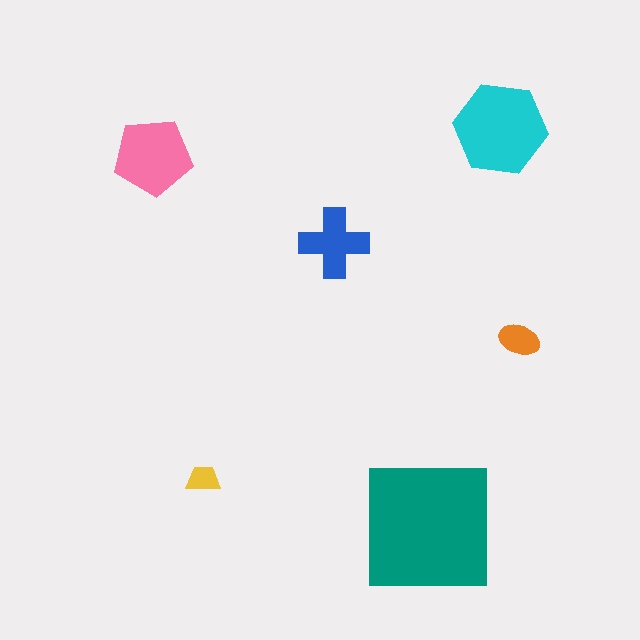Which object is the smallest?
The yellow trapezoid.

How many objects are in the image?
There are 6 objects in the image.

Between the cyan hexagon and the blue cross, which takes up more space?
The cyan hexagon.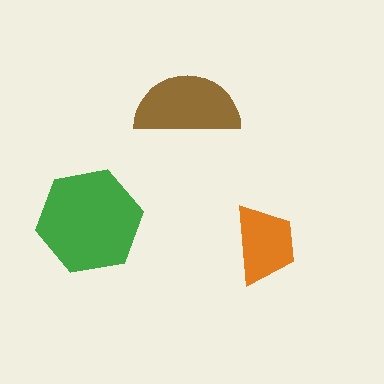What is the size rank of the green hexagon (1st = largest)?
1st.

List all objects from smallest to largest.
The orange trapezoid, the brown semicircle, the green hexagon.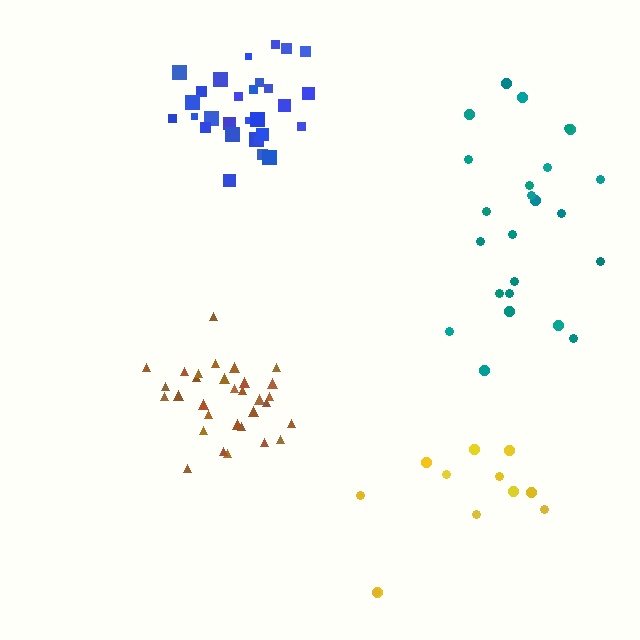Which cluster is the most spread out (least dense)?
Yellow.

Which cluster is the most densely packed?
Blue.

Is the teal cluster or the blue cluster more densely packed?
Blue.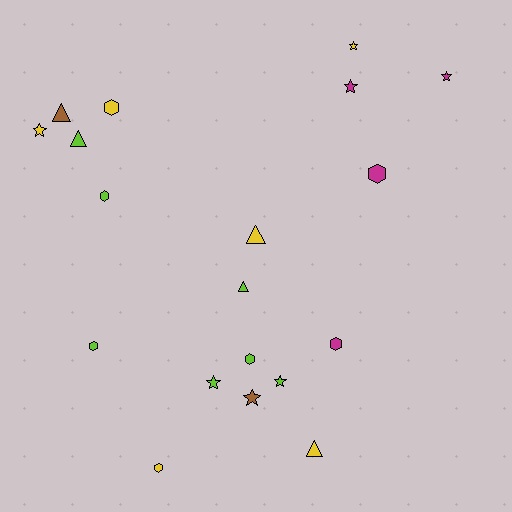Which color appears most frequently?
Lime, with 7 objects.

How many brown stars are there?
There is 1 brown star.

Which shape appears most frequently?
Hexagon, with 7 objects.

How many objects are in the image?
There are 19 objects.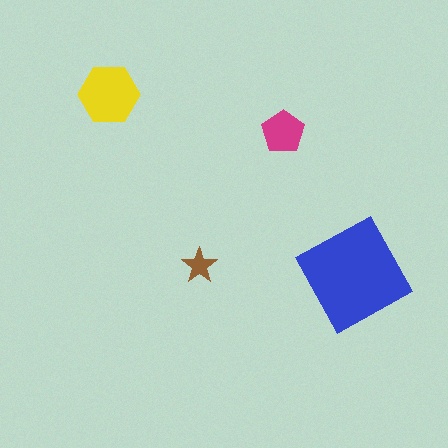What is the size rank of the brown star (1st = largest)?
4th.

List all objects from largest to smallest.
The blue square, the yellow hexagon, the magenta pentagon, the brown star.